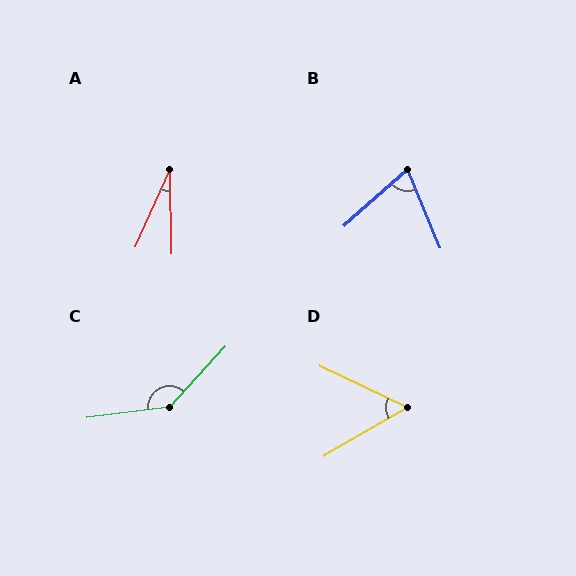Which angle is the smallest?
A, at approximately 25 degrees.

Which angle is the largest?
C, at approximately 140 degrees.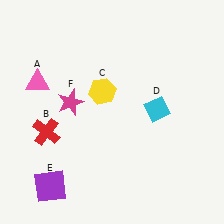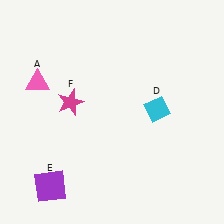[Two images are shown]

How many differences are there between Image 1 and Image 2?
There are 2 differences between the two images.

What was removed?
The red cross (B), the yellow hexagon (C) were removed in Image 2.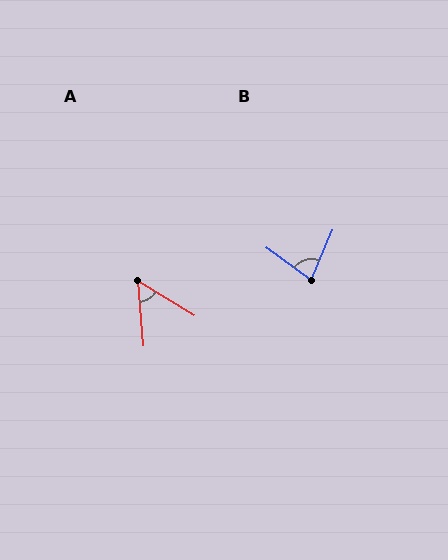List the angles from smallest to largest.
A (53°), B (77°).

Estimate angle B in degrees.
Approximately 77 degrees.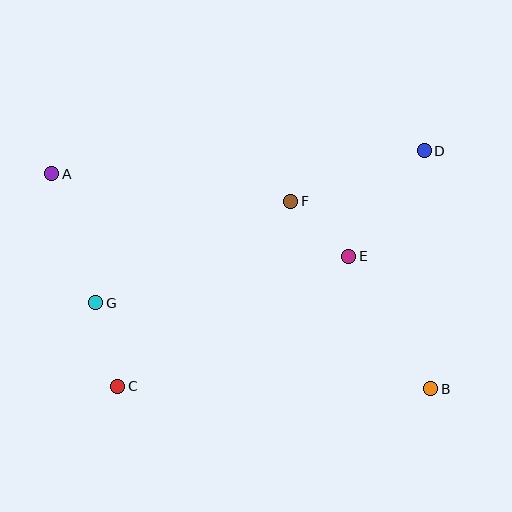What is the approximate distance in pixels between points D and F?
The distance between D and F is approximately 143 pixels.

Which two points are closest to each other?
Points E and F are closest to each other.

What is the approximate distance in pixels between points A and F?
The distance between A and F is approximately 241 pixels.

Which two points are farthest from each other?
Points A and B are farthest from each other.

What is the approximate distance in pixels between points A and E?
The distance between A and E is approximately 309 pixels.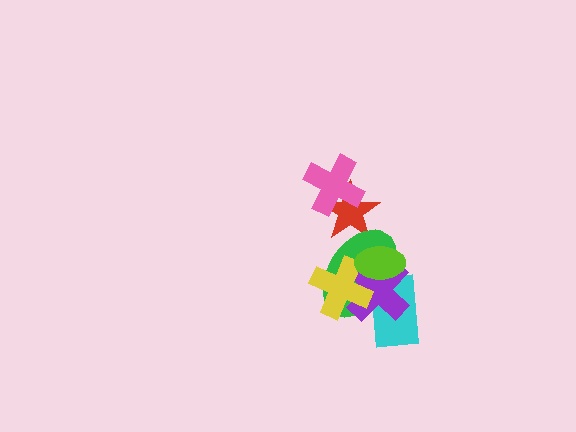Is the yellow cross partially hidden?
Yes, it is partially covered by another shape.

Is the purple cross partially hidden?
Yes, it is partially covered by another shape.